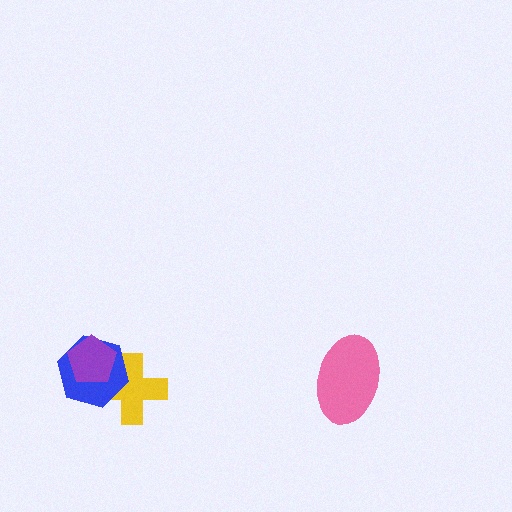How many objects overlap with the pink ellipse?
0 objects overlap with the pink ellipse.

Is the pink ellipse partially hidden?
No, no other shape covers it.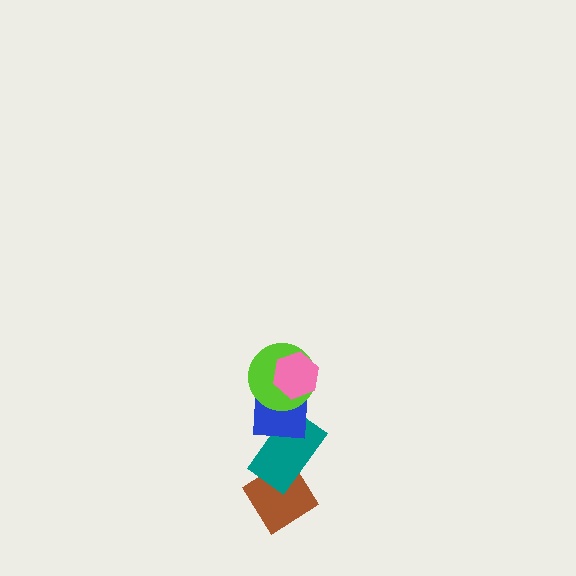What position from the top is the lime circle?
The lime circle is 2nd from the top.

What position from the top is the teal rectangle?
The teal rectangle is 4th from the top.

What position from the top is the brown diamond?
The brown diamond is 5th from the top.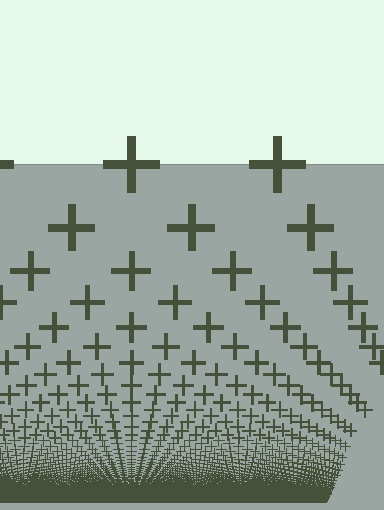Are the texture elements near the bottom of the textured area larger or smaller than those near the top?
Smaller. The gradient is inverted — elements near the bottom are smaller and denser.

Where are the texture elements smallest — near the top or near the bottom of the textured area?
Near the bottom.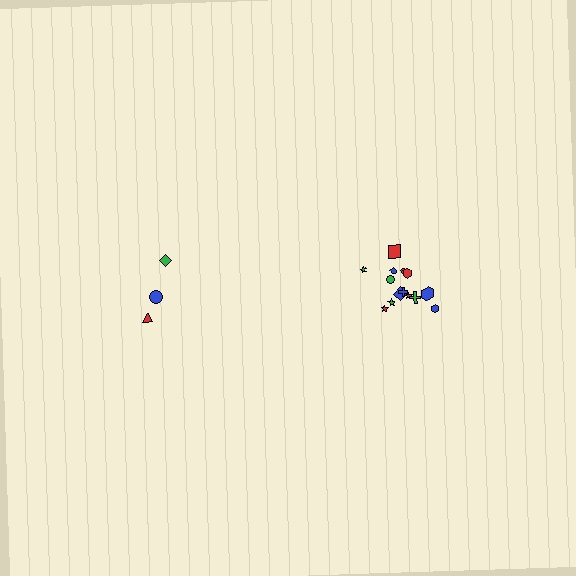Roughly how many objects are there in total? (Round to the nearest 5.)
Roughly 20 objects in total.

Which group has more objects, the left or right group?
The right group.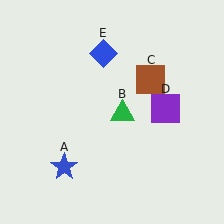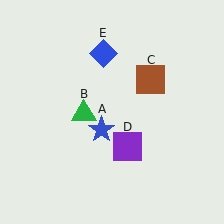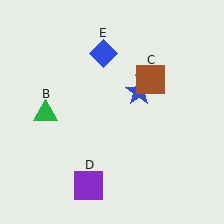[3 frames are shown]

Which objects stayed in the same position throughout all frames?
Brown square (object C) and blue diamond (object E) remained stationary.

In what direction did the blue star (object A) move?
The blue star (object A) moved up and to the right.